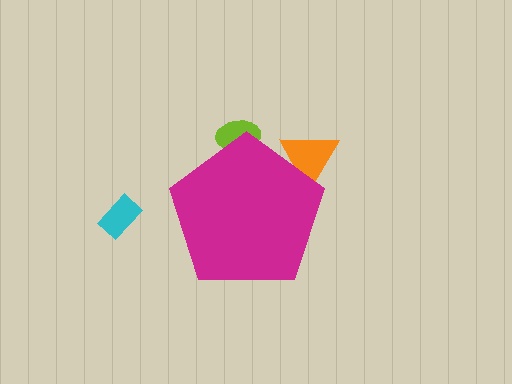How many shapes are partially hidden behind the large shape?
2 shapes are partially hidden.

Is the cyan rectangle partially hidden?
No, the cyan rectangle is fully visible.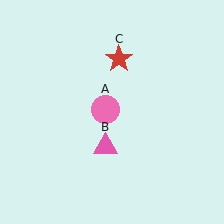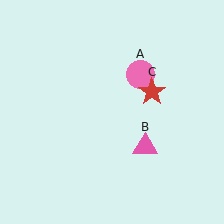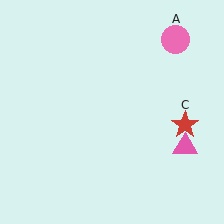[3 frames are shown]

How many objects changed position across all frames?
3 objects changed position: pink circle (object A), pink triangle (object B), red star (object C).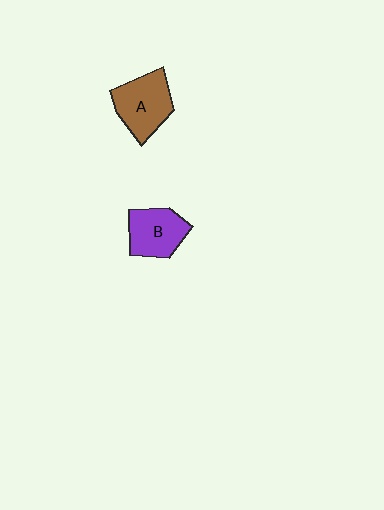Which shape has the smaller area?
Shape B (purple).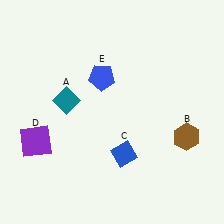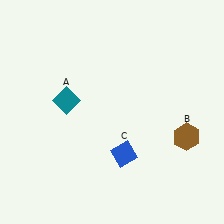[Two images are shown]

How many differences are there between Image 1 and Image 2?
There are 2 differences between the two images.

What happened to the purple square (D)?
The purple square (D) was removed in Image 2. It was in the bottom-left area of Image 1.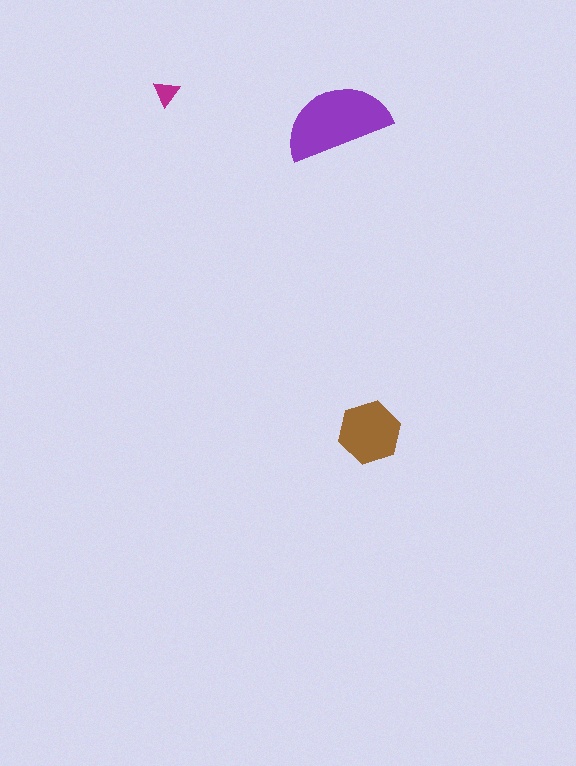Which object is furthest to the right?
The brown hexagon is rightmost.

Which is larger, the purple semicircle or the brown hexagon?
The purple semicircle.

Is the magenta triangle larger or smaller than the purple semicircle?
Smaller.